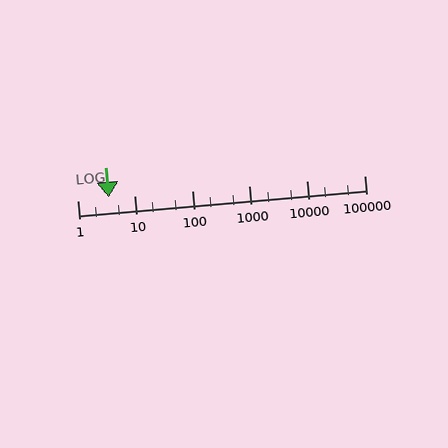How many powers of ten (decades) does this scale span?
The scale spans 5 decades, from 1 to 100000.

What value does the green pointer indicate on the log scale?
The pointer indicates approximately 3.5.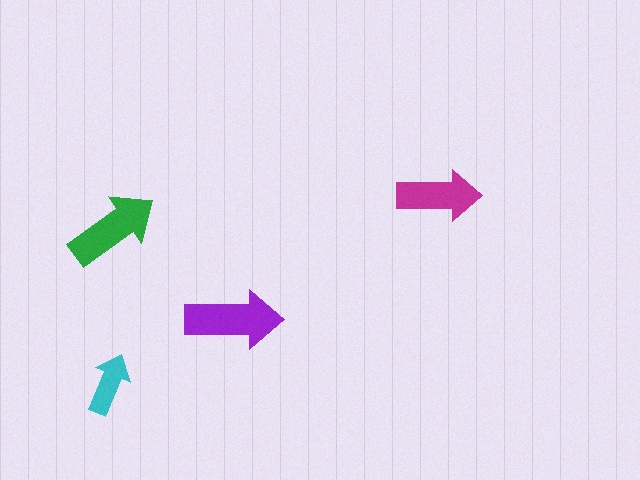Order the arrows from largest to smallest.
the purple one, the green one, the magenta one, the cyan one.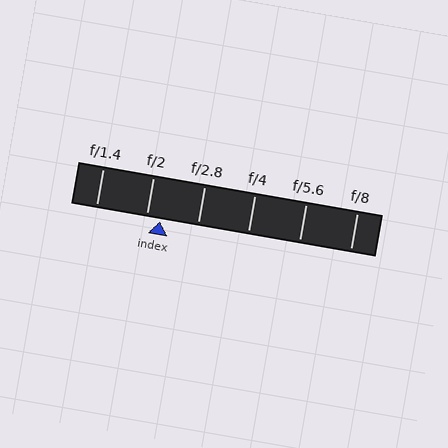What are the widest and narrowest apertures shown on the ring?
The widest aperture shown is f/1.4 and the narrowest is f/8.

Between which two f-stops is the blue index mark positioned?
The index mark is between f/2 and f/2.8.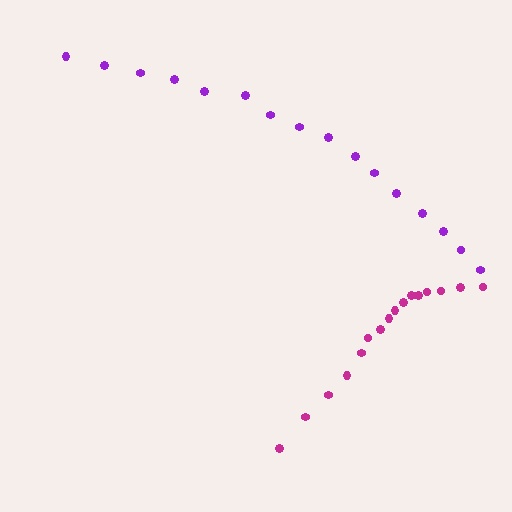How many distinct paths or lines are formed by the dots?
There are 2 distinct paths.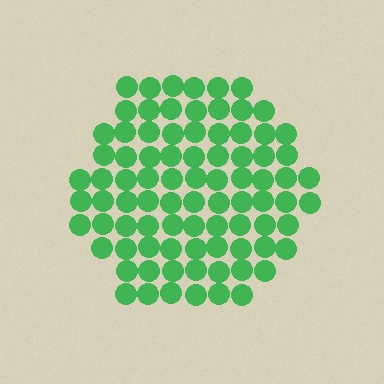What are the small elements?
The small elements are circles.